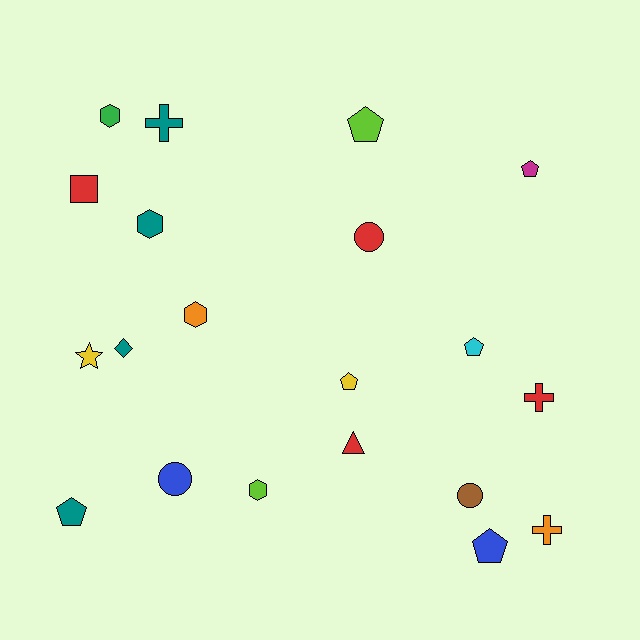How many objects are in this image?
There are 20 objects.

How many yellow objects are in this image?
There are 2 yellow objects.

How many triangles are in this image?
There is 1 triangle.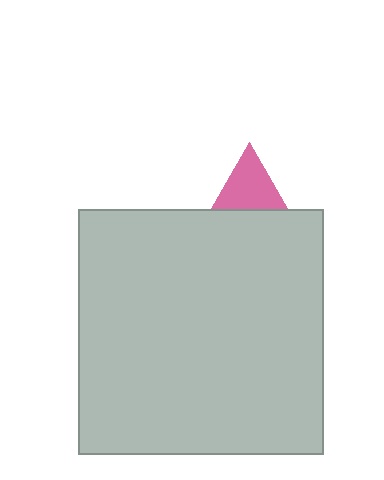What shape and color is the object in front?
The object in front is a light gray square.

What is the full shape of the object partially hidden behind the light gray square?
The partially hidden object is a pink triangle.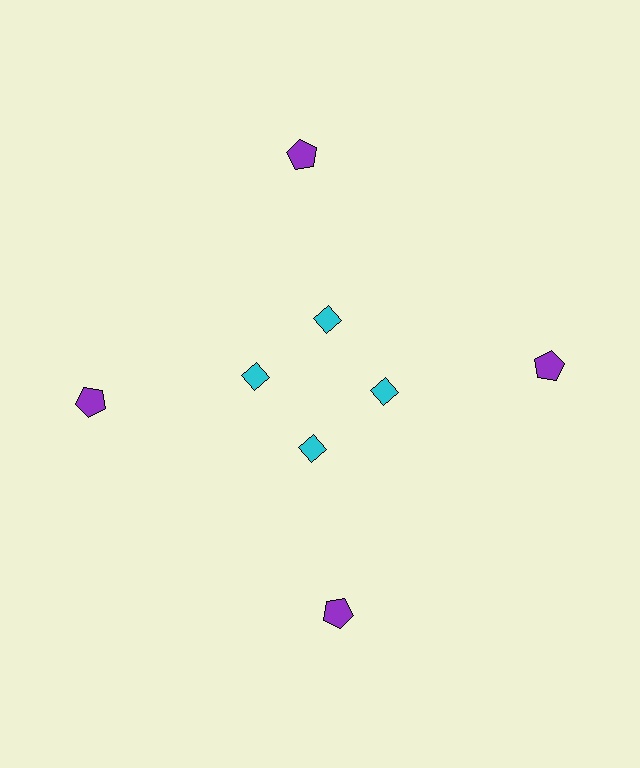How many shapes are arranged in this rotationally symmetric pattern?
There are 8 shapes, arranged in 4 groups of 2.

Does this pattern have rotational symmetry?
Yes, this pattern has 4-fold rotational symmetry. It looks the same after rotating 90 degrees around the center.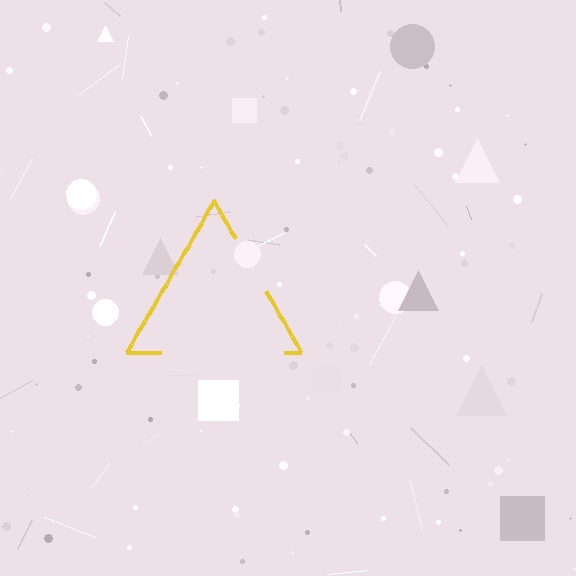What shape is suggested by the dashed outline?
The dashed outline suggests a triangle.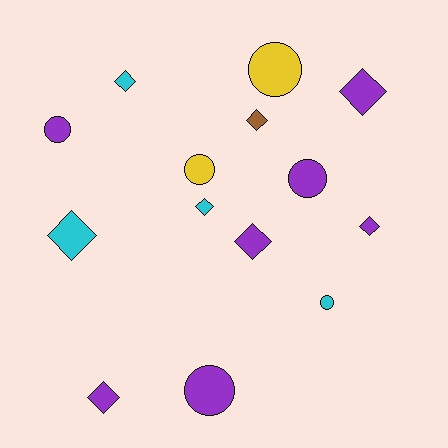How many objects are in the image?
There are 14 objects.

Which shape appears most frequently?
Diamond, with 8 objects.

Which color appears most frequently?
Purple, with 7 objects.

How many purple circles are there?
There are 3 purple circles.